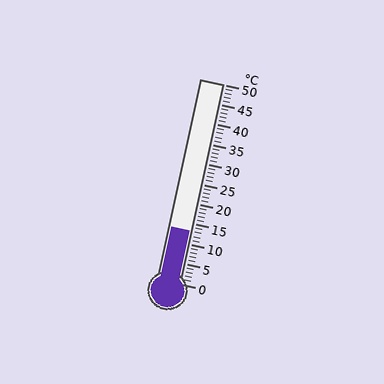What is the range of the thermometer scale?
The thermometer scale ranges from 0°C to 50°C.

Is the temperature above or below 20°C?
The temperature is below 20°C.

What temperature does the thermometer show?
The thermometer shows approximately 13°C.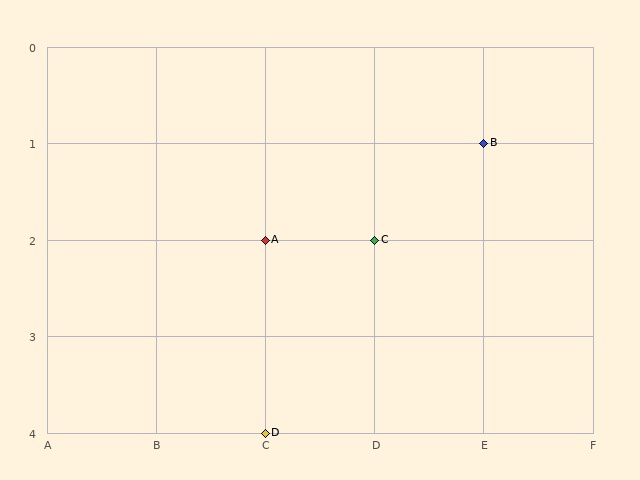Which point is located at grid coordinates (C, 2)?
Point A is at (C, 2).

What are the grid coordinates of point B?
Point B is at grid coordinates (E, 1).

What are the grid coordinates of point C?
Point C is at grid coordinates (D, 2).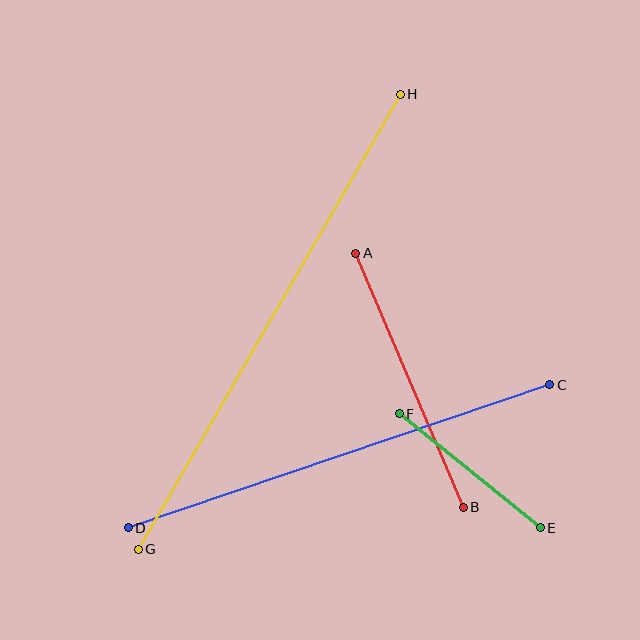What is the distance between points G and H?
The distance is approximately 525 pixels.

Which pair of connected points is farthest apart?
Points G and H are farthest apart.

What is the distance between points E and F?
The distance is approximately 181 pixels.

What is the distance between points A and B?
The distance is approximately 276 pixels.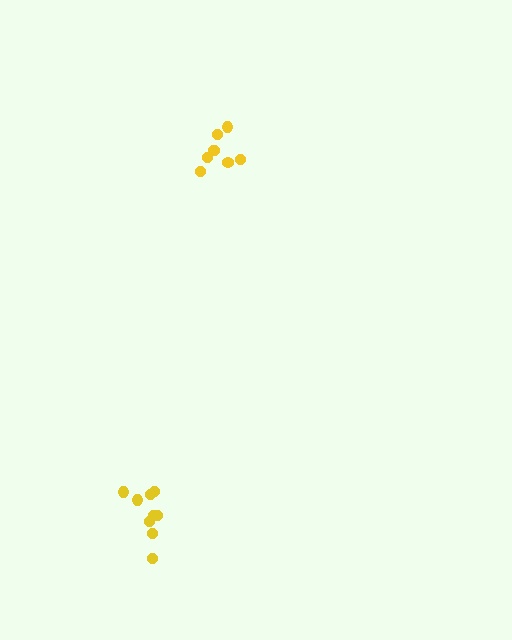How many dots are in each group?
Group 1: 8 dots, Group 2: 9 dots (17 total).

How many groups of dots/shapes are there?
There are 2 groups.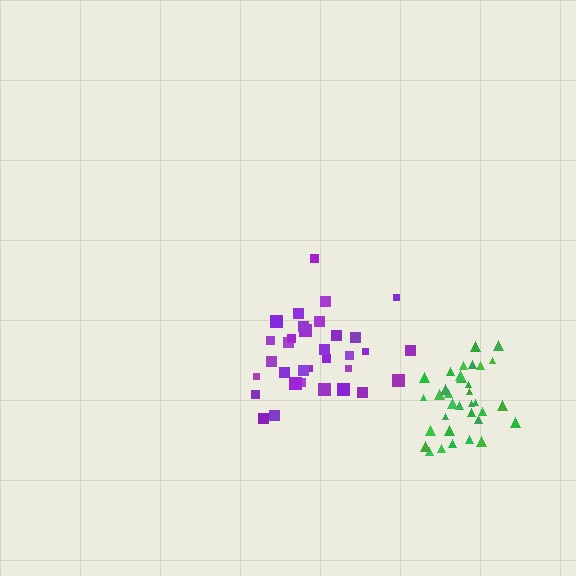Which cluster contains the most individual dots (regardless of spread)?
Green (35).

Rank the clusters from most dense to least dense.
green, purple.